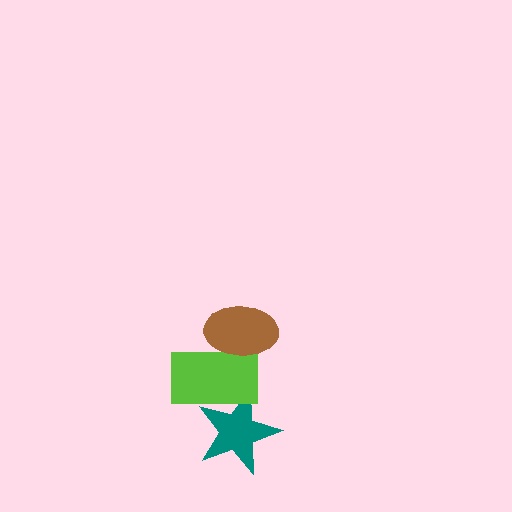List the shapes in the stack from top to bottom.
From top to bottom: the brown ellipse, the lime rectangle, the teal star.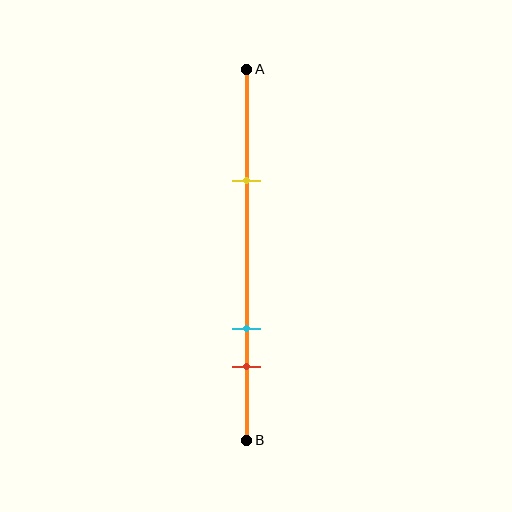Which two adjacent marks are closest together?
The cyan and red marks are the closest adjacent pair.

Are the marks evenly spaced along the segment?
No, the marks are not evenly spaced.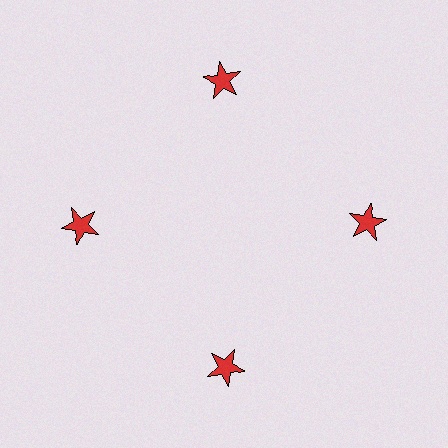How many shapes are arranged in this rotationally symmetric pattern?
There are 4 shapes, arranged in 4 groups of 1.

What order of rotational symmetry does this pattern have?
This pattern has 4-fold rotational symmetry.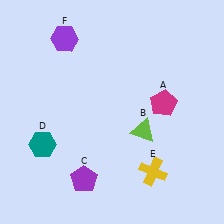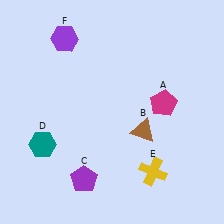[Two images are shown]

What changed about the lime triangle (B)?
In Image 1, B is lime. In Image 2, it changed to brown.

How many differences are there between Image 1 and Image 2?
There is 1 difference between the two images.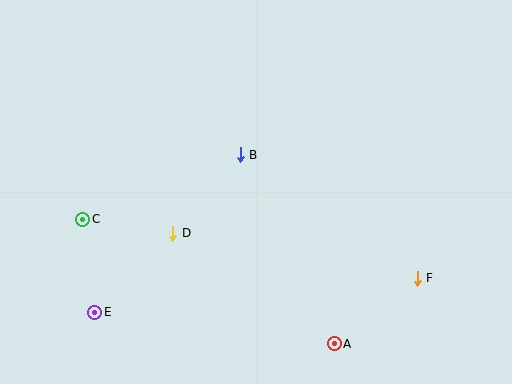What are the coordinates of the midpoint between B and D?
The midpoint between B and D is at (206, 194).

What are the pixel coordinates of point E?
Point E is at (95, 312).